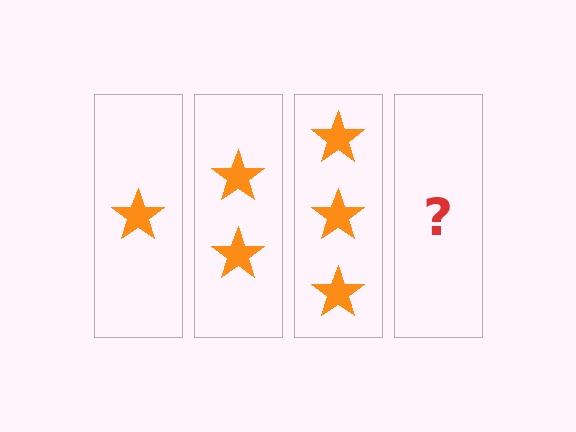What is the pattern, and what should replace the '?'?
The pattern is that each step adds one more star. The '?' should be 4 stars.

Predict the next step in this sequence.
The next step is 4 stars.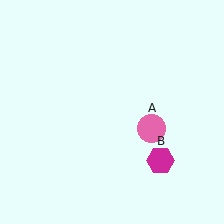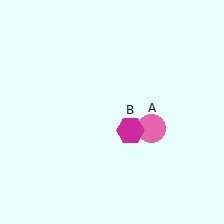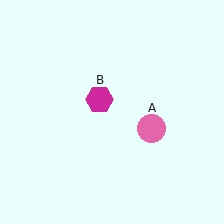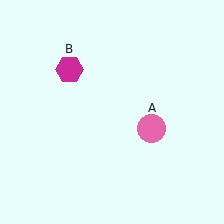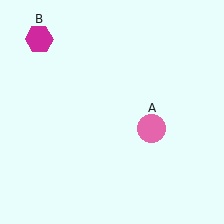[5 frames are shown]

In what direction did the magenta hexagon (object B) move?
The magenta hexagon (object B) moved up and to the left.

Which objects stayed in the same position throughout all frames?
Pink circle (object A) remained stationary.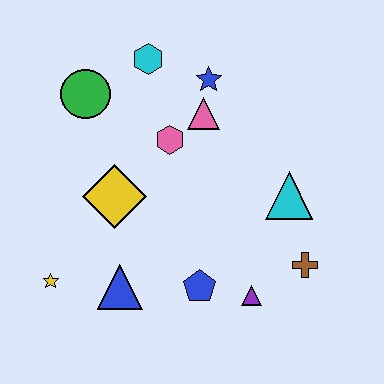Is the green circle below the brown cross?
No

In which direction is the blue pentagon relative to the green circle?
The blue pentagon is below the green circle.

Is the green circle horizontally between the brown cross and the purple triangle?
No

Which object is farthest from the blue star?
The yellow star is farthest from the blue star.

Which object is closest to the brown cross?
The purple triangle is closest to the brown cross.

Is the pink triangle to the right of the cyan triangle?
No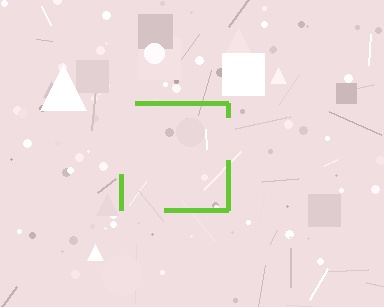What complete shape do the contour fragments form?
The contour fragments form a square.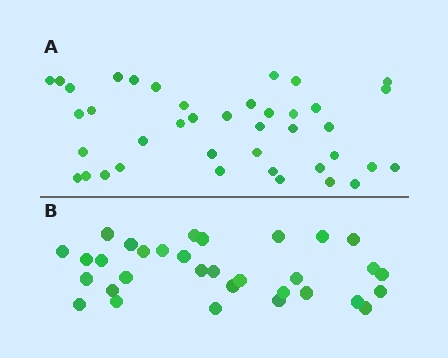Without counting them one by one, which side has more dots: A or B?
Region A (the top region) has more dots.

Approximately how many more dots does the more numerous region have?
Region A has roughly 8 or so more dots than region B.